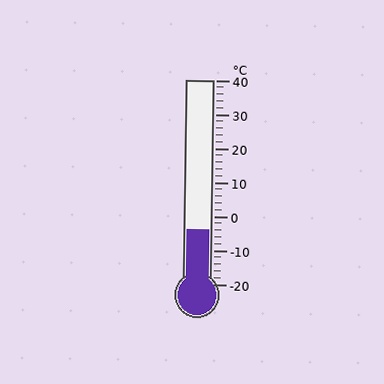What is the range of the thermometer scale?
The thermometer scale ranges from -20°C to 40°C.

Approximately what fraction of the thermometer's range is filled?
The thermometer is filled to approximately 25% of its range.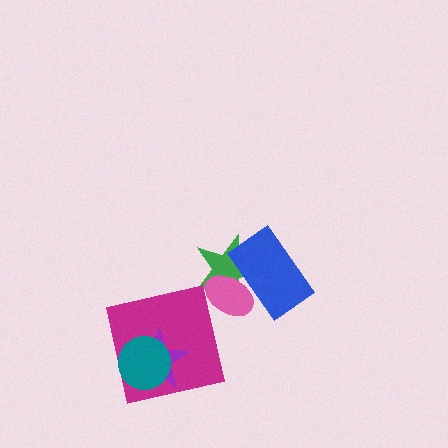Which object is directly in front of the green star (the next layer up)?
The pink ellipse is directly in front of the green star.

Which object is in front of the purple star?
The teal circle is in front of the purple star.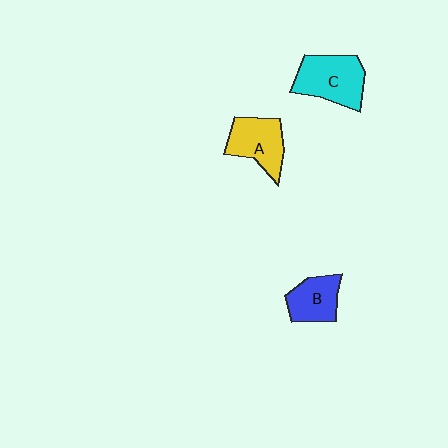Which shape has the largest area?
Shape C (cyan).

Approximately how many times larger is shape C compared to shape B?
Approximately 1.4 times.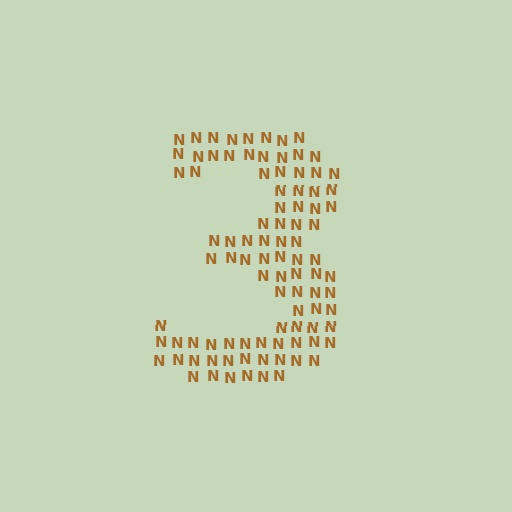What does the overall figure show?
The overall figure shows the digit 3.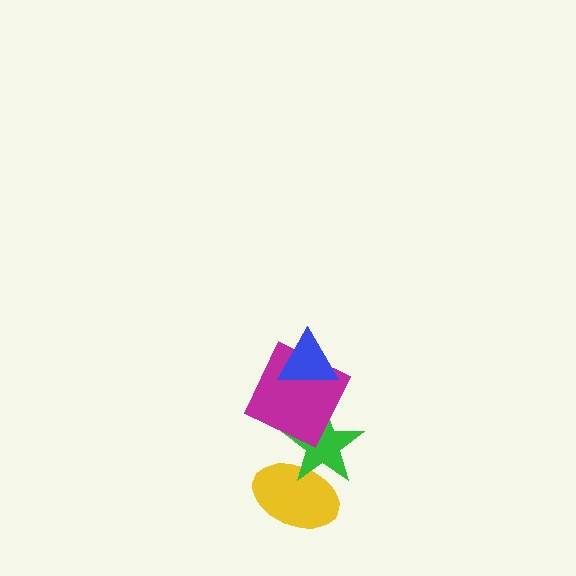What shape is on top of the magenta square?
The blue triangle is on top of the magenta square.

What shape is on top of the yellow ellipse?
The green star is on top of the yellow ellipse.